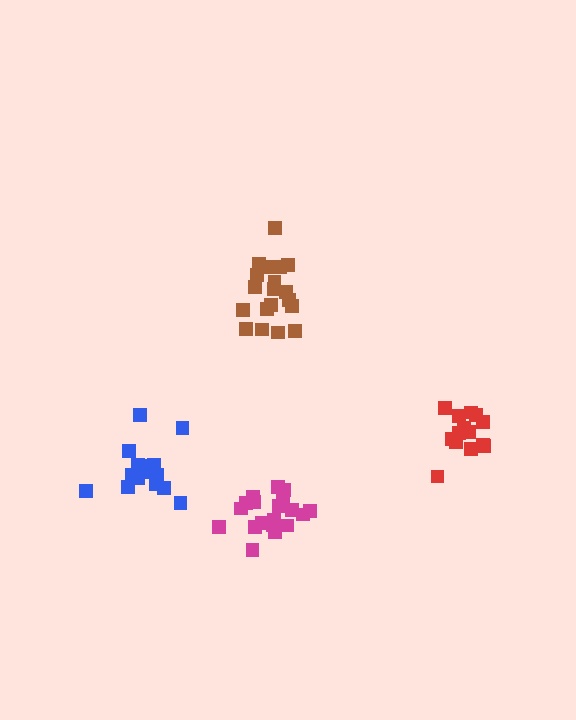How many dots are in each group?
Group 1: 15 dots, Group 2: 15 dots, Group 3: 19 dots, Group 4: 19 dots (68 total).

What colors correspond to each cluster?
The clusters are colored: blue, red, magenta, brown.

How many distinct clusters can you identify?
There are 4 distinct clusters.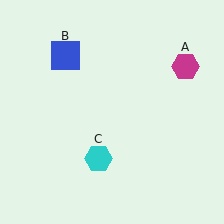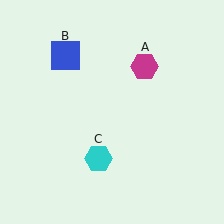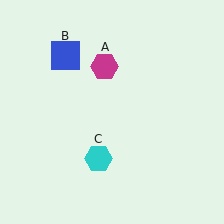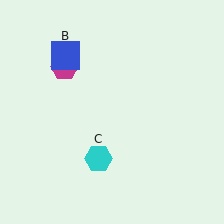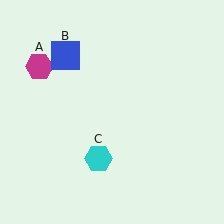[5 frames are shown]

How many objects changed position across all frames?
1 object changed position: magenta hexagon (object A).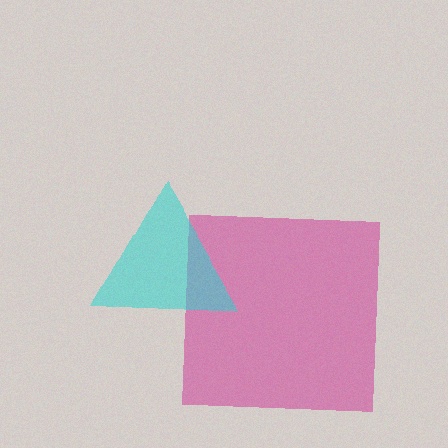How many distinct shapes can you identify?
There are 2 distinct shapes: a magenta square, a cyan triangle.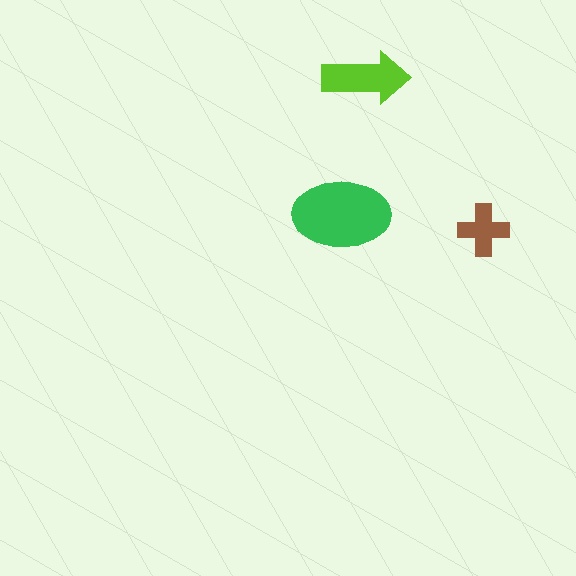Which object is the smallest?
The brown cross.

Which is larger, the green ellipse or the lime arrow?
The green ellipse.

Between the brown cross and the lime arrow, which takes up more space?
The lime arrow.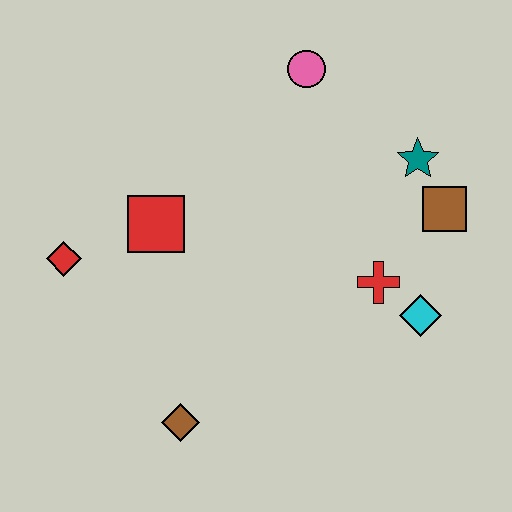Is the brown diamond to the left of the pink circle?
Yes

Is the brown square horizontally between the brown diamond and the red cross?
No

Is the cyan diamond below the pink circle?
Yes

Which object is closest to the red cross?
The cyan diamond is closest to the red cross.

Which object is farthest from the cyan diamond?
The red diamond is farthest from the cyan diamond.